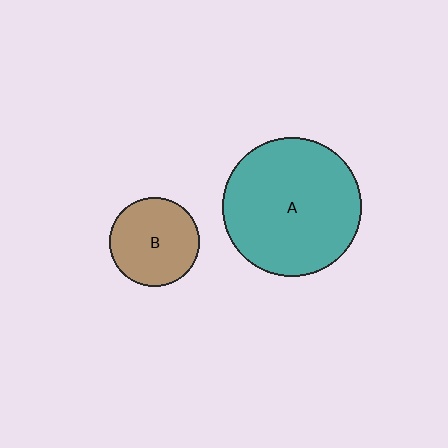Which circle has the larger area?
Circle A (teal).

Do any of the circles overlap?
No, none of the circles overlap.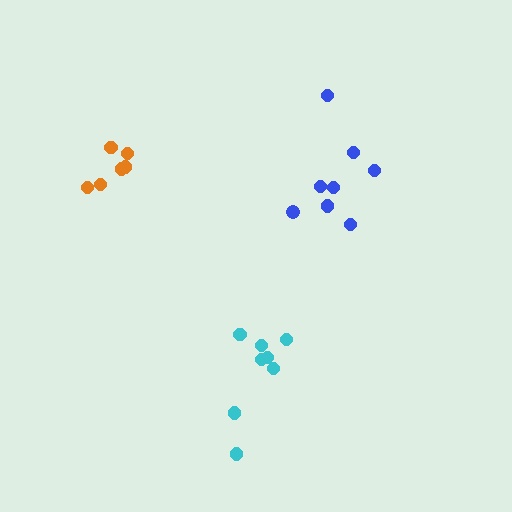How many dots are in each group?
Group 1: 6 dots, Group 2: 8 dots, Group 3: 8 dots (22 total).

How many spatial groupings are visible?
There are 3 spatial groupings.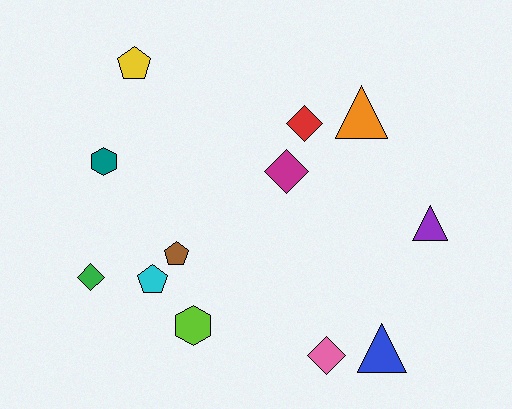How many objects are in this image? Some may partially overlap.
There are 12 objects.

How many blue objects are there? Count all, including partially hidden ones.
There is 1 blue object.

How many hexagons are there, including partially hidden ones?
There are 2 hexagons.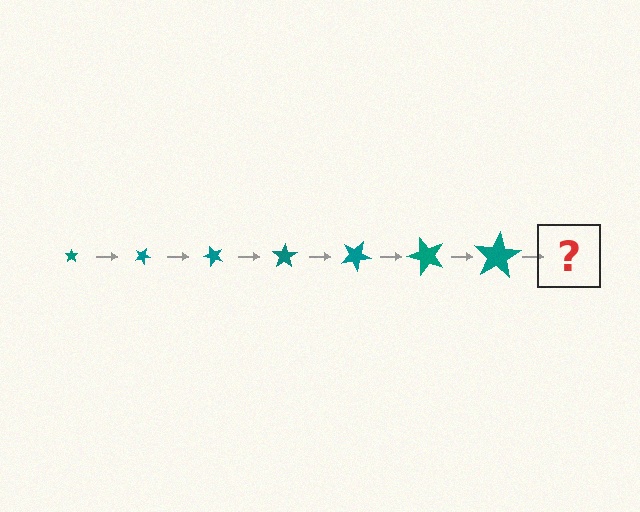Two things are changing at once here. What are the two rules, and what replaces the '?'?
The two rules are that the star grows larger each step and it rotates 25 degrees each step. The '?' should be a star, larger than the previous one and rotated 175 degrees from the start.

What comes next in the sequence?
The next element should be a star, larger than the previous one and rotated 175 degrees from the start.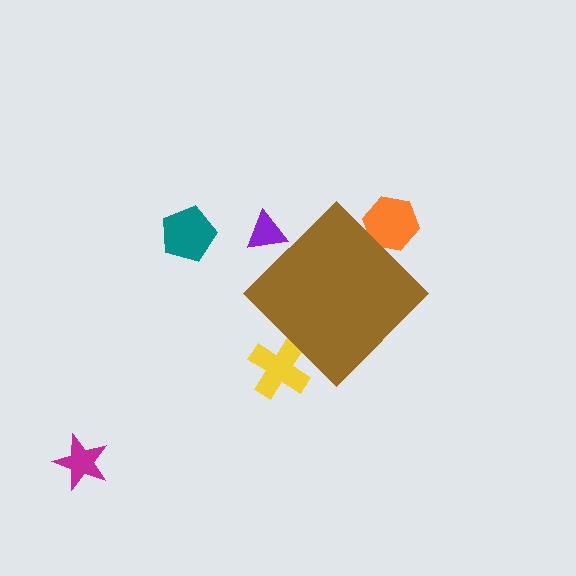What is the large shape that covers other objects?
A brown diamond.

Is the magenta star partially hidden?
No, the magenta star is fully visible.